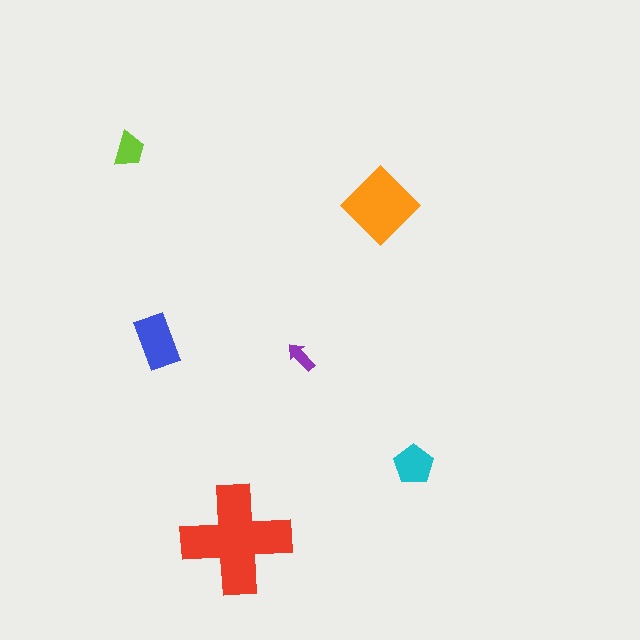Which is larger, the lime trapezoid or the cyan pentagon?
The cyan pentagon.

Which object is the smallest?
The purple arrow.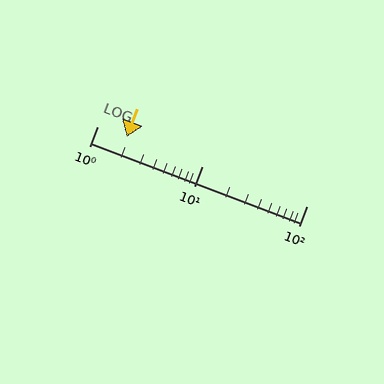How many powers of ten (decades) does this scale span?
The scale spans 2 decades, from 1 to 100.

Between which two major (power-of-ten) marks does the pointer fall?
The pointer is between 1 and 10.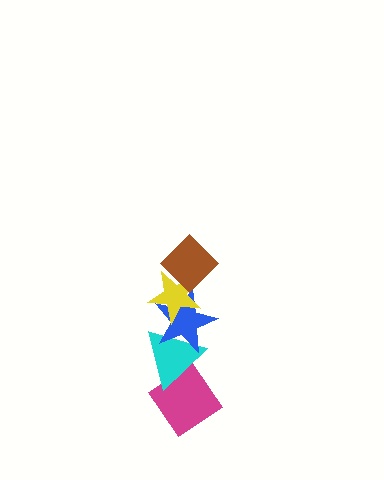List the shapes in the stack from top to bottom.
From top to bottom: the brown diamond, the yellow star, the blue star, the cyan triangle, the magenta diamond.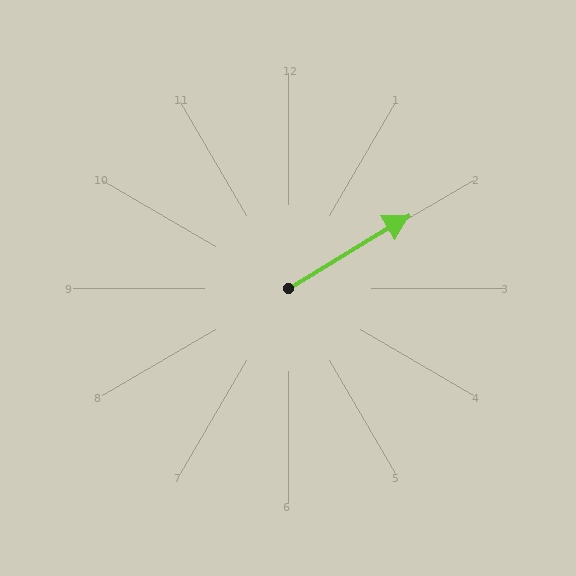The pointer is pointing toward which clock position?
Roughly 2 o'clock.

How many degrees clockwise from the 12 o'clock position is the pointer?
Approximately 59 degrees.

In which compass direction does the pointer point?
Northeast.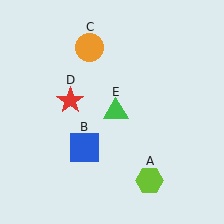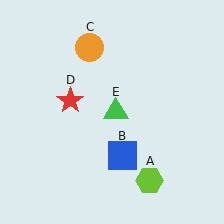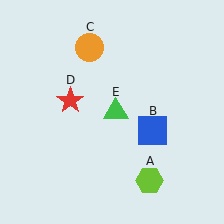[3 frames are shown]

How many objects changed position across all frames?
1 object changed position: blue square (object B).